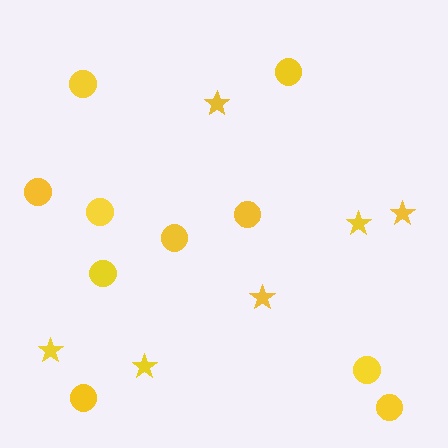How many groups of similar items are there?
There are 2 groups: one group of stars (6) and one group of circles (10).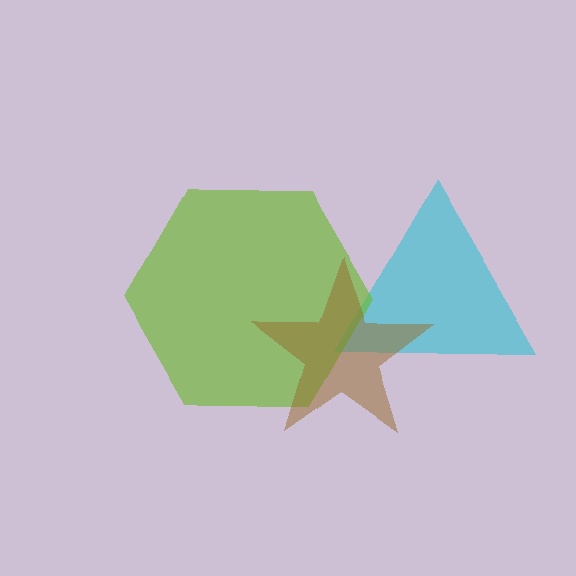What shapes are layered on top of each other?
The layered shapes are: a cyan triangle, a lime hexagon, a brown star.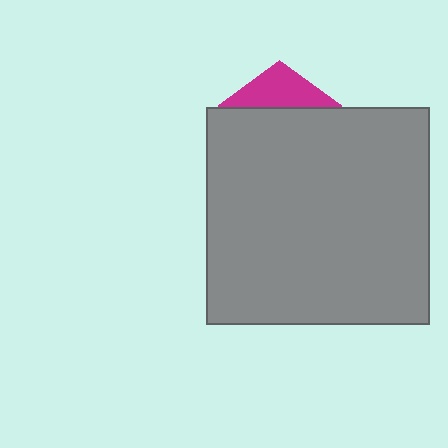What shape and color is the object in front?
The object in front is a gray rectangle.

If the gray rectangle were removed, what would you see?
You would see the complete magenta pentagon.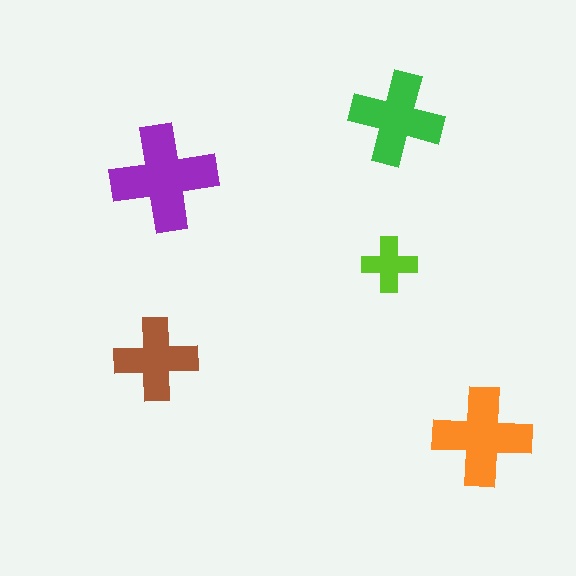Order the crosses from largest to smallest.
the purple one, the orange one, the green one, the brown one, the lime one.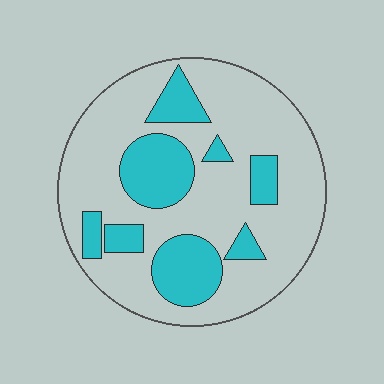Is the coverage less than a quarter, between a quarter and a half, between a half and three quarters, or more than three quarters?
Between a quarter and a half.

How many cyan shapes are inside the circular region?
8.